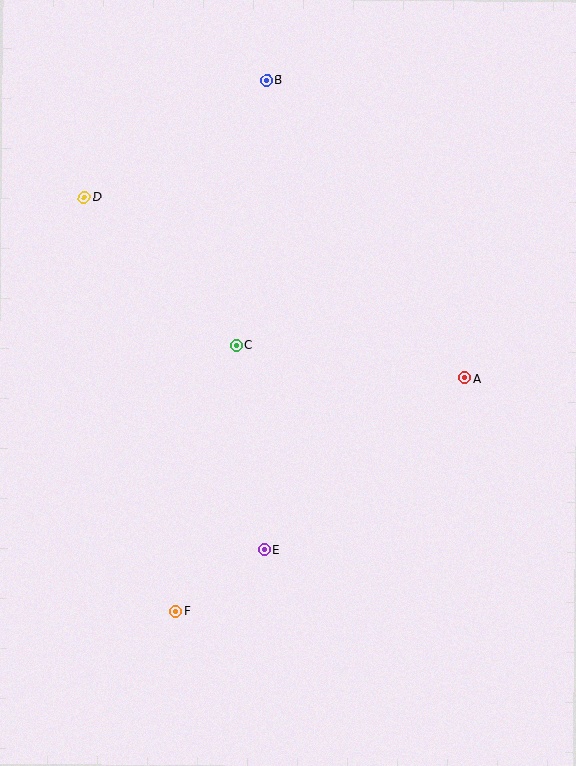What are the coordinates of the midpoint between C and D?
The midpoint between C and D is at (160, 271).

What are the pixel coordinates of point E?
Point E is at (264, 550).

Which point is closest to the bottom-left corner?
Point F is closest to the bottom-left corner.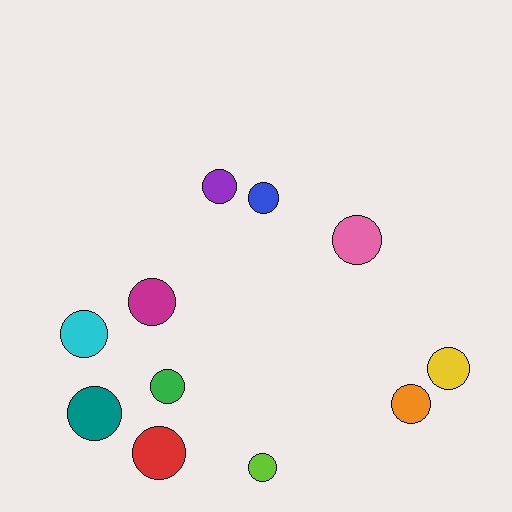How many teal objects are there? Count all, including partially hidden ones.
There is 1 teal object.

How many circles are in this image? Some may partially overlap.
There are 11 circles.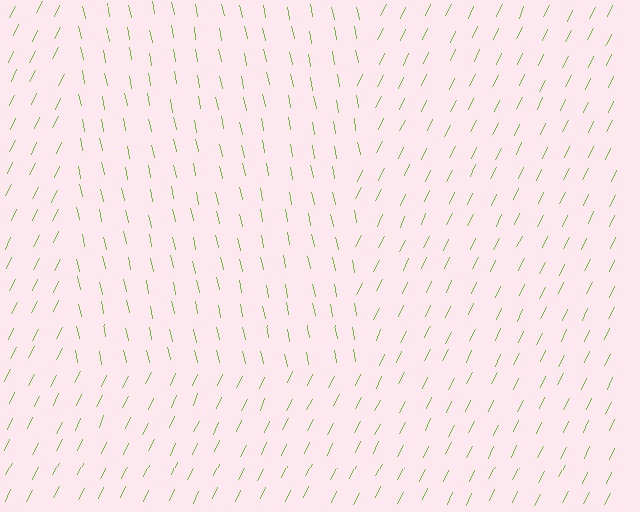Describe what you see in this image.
The image is filled with small lime line segments. A rectangle region in the image has lines oriented differently from the surrounding lines, creating a visible texture boundary.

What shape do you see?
I see a rectangle.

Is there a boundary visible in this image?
Yes, there is a texture boundary formed by a change in line orientation.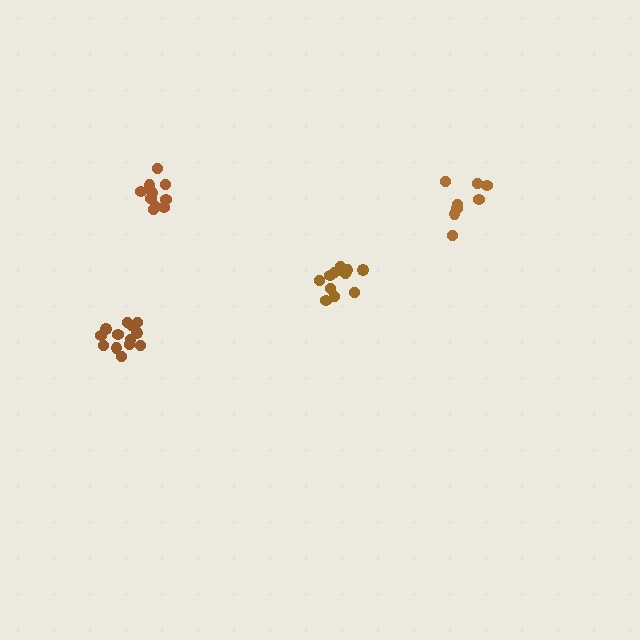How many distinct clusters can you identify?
There are 4 distinct clusters.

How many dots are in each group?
Group 1: 8 dots, Group 2: 11 dots, Group 3: 14 dots, Group 4: 13 dots (46 total).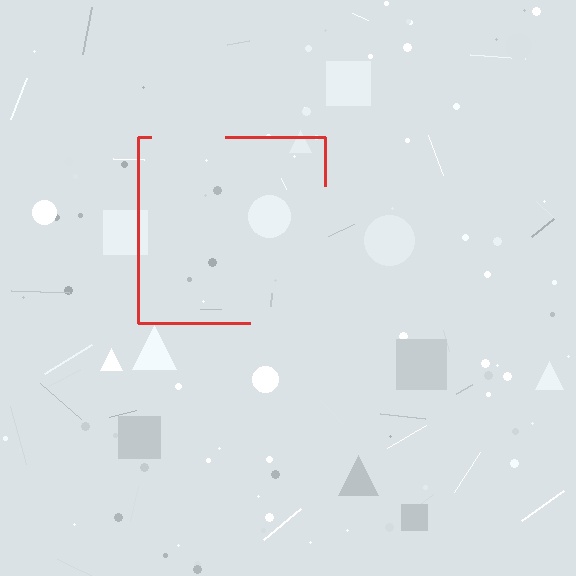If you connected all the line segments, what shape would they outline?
They would outline a square.